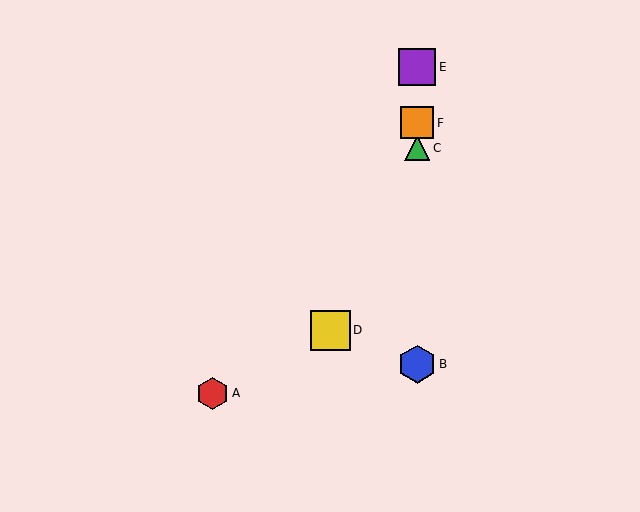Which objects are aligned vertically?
Objects B, C, E, F are aligned vertically.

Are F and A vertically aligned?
No, F is at x≈417 and A is at x≈213.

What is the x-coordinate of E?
Object E is at x≈417.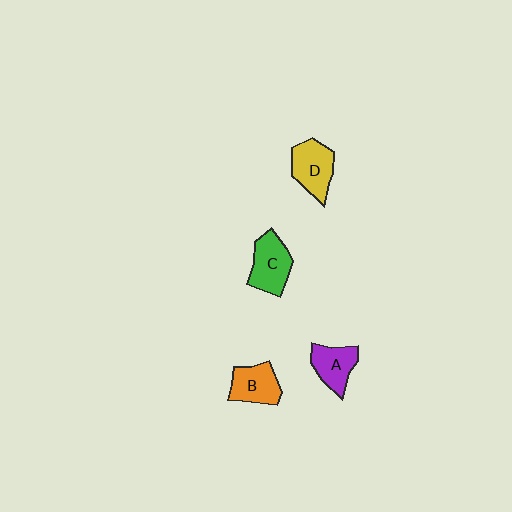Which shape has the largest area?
Shape D (yellow).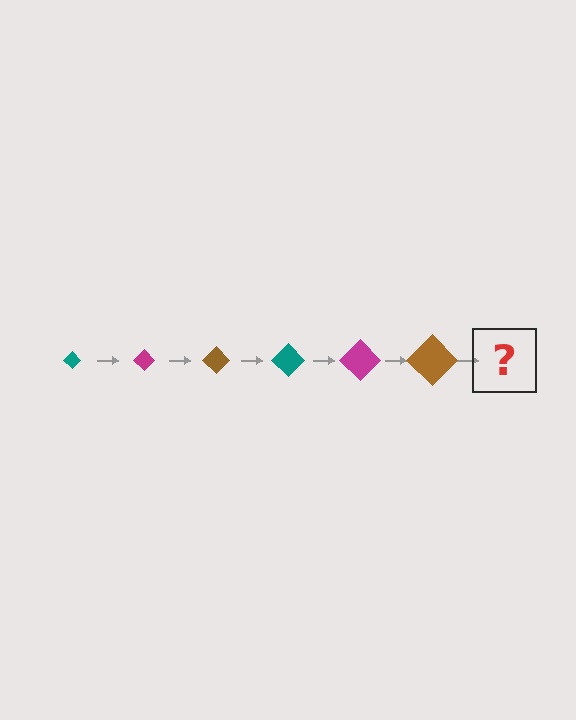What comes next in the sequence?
The next element should be a teal diamond, larger than the previous one.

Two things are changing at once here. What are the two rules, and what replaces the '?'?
The two rules are that the diamond grows larger each step and the color cycles through teal, magenta, and brown. The '?' should be a teal diamond, larger than the previous one.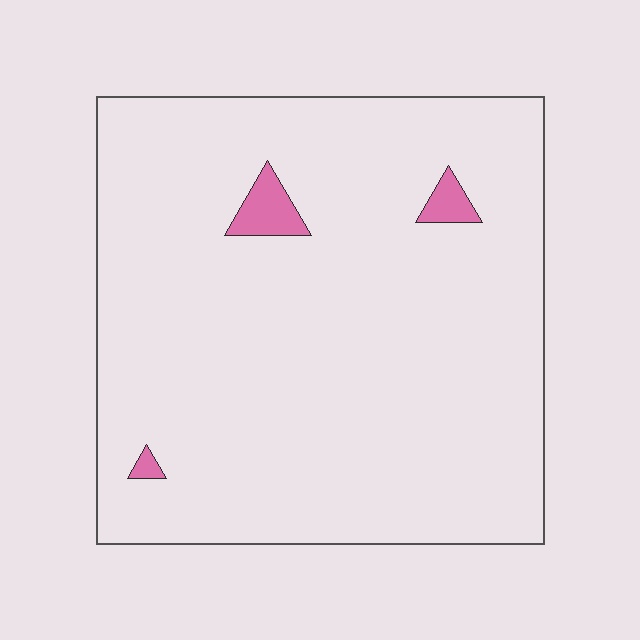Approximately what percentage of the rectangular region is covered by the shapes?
Approximately 5%.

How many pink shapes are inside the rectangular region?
3.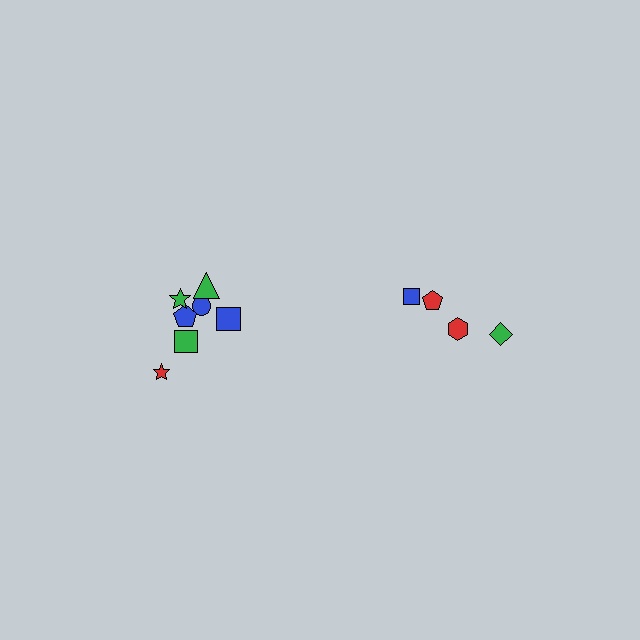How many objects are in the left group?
There are 7 objects.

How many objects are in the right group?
There are 4 objects.